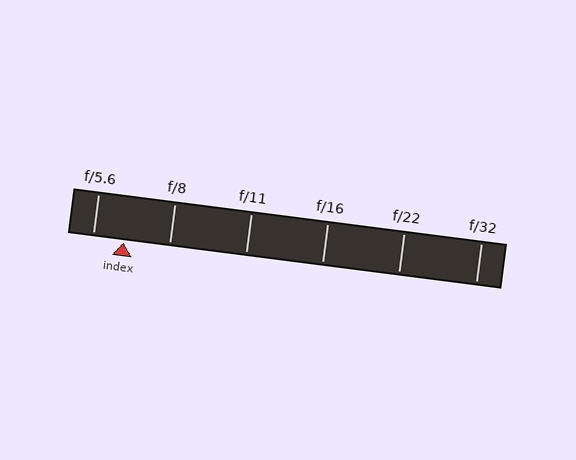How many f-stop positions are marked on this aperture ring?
There are 6 f-stop positions marked.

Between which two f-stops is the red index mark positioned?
The index mark is between f/5.6 and f/8.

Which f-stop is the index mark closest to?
The index mark is closest to f/5.6.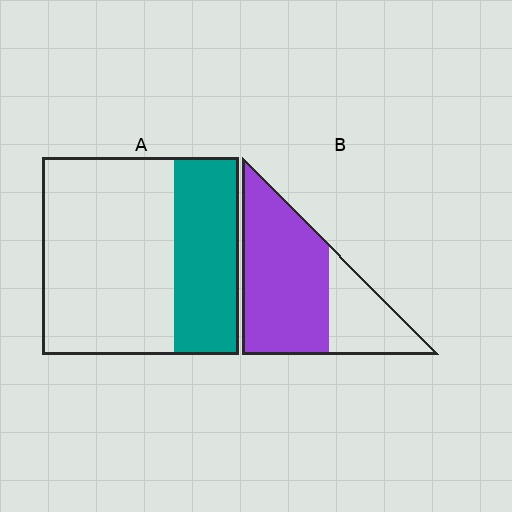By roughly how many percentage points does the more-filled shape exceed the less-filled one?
By roughly 35 percentage points (B over A).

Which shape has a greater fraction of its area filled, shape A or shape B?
Shape B.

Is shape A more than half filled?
No.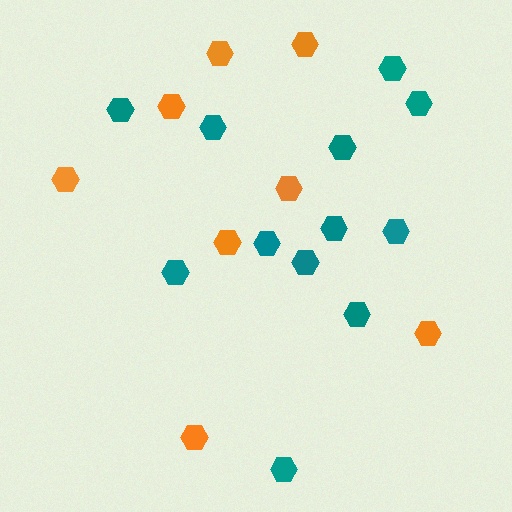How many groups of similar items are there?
There are 2 groups: one group of teal hexagons (12) and one group of orange hexagons (8).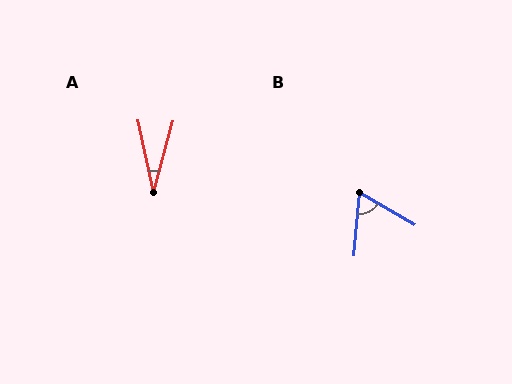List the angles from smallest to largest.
A (28°), B (65°).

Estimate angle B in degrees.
Approximately 65 degrees.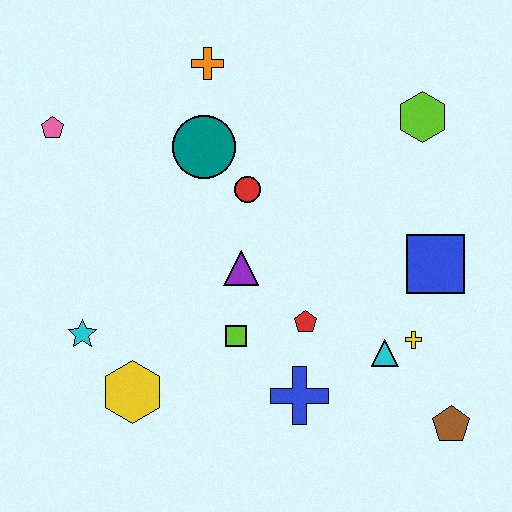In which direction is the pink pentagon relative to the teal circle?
The pink pentagon is to the left of the teal circle.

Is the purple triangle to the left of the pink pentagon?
No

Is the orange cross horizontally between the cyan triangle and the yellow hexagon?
Yes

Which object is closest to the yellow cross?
The cyan triangle is closest to the yellow cross.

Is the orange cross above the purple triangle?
Yes